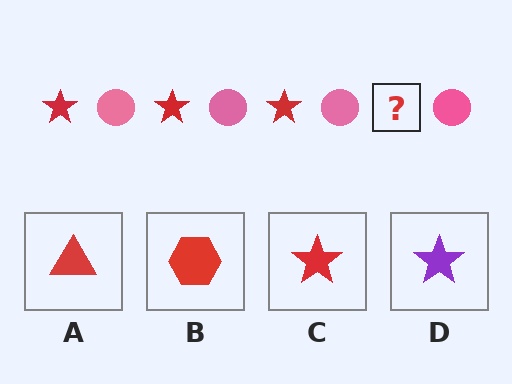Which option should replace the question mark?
Option C.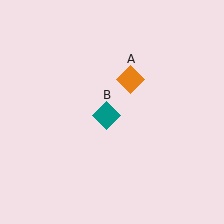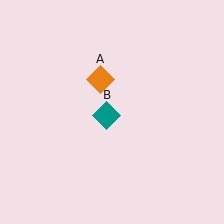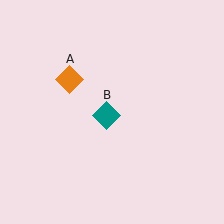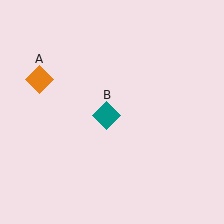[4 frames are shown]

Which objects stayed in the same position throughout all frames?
Teal diamond (object B) remained stationary.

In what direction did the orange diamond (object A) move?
The orange diamond (object A) moved left.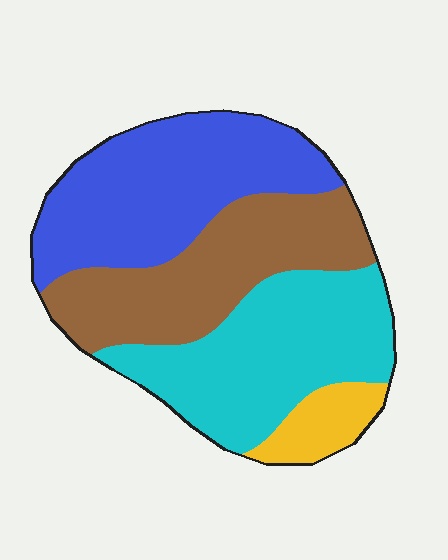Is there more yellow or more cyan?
Cyan.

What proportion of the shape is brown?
Brown takes up about one quarter (1/4) of the shape.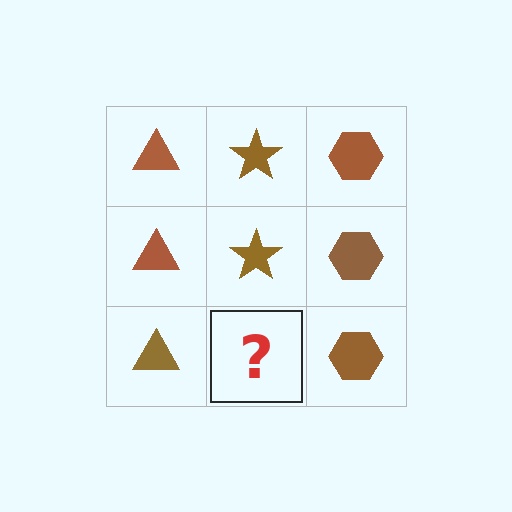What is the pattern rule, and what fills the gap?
The rule is that each column has a consistent shape. The gap should be filled with a brown star.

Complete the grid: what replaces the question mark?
The question mark should be replaced with a brown star.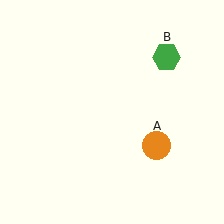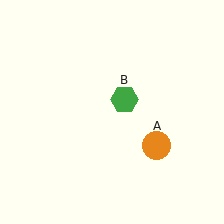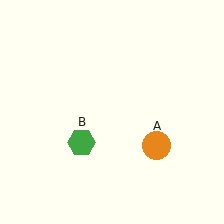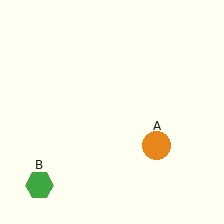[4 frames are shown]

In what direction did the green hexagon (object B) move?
The green hexagon (object B) moved down and to the left.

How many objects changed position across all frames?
1 object changed position: green hexagon (object B).